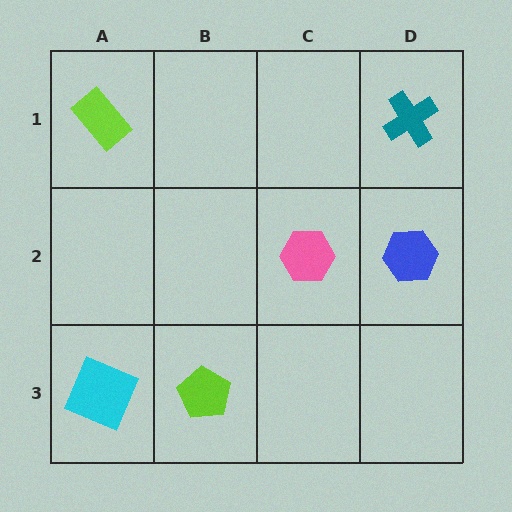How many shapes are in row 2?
2 shapes.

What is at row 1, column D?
A teal cross.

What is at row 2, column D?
A blue hexagon.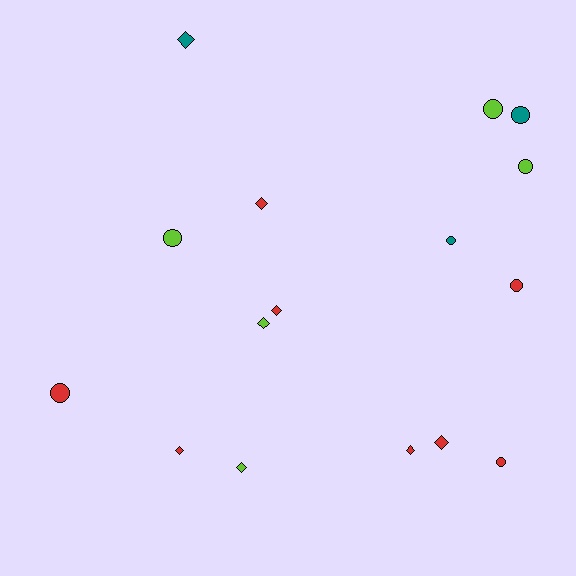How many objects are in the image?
There are 16 objects.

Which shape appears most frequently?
Circle, with 8 objects.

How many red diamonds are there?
There are 5 red diamonds.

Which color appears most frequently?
Red, with 8 objects.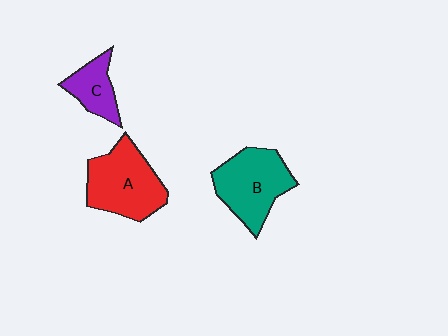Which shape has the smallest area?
Shape C (purple).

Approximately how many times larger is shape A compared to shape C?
Approximately 2.0 times.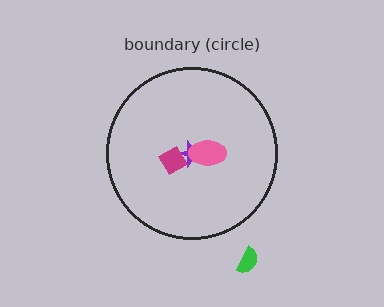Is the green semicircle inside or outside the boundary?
Outside.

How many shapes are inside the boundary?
3 inside, 1 outside.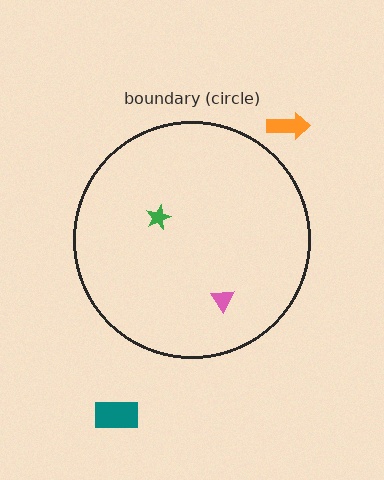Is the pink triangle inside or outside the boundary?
Inside.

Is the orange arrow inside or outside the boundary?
Outside.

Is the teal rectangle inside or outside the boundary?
Outside.